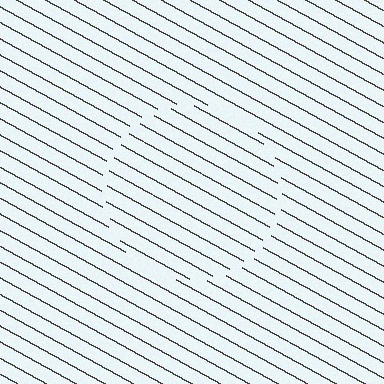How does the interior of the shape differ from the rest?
The interior of the shape contains the same grating, shifted by half a period — the contour is defined by the phase discontinuity where line-ends from the inner and outer gratings abut.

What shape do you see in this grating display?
An illusory circle. The interior of the shape contains the same grating, shifted by half a period — the contour is defined by the phase discontinuity where line-ends from the inner and outer gratings abut.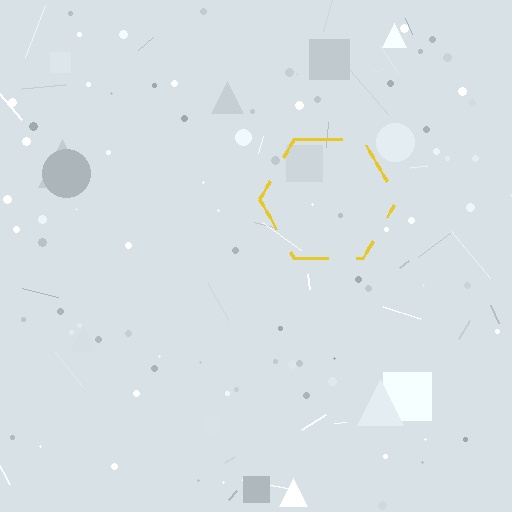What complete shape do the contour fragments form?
The contour fragments form a hexagon.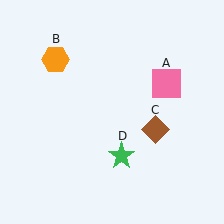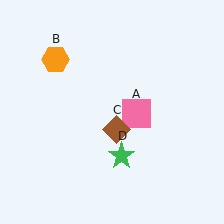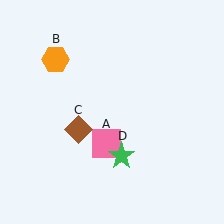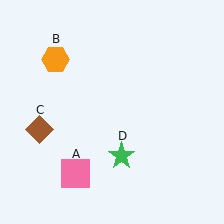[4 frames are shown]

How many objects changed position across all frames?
2 objects changed position: pink square (object A), brown diamond (object C).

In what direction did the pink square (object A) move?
The pink square (object A) moved down and to the left.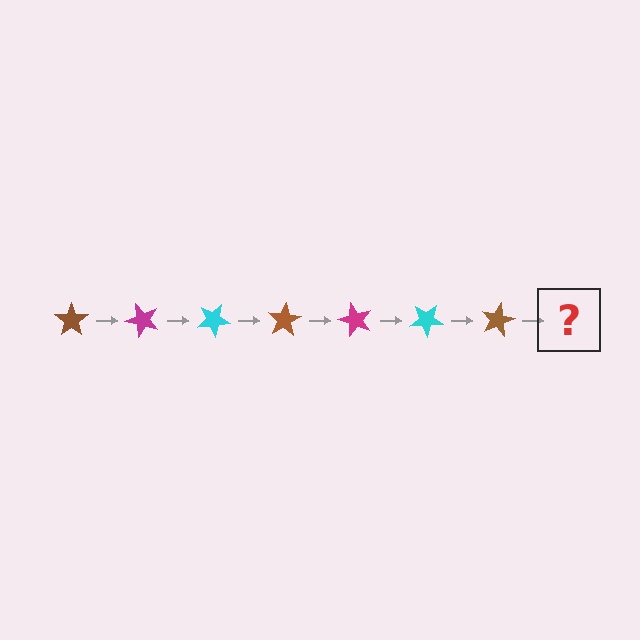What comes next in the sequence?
The next element should be a magenta star, rotated 350 degrees from the start.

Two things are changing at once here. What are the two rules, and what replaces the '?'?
The two rules are that it rotates 50 degrees each step and the color cycles through brown, magenta, and cyan. The '?' should be a magenta star, rotated 350 degrees from the start.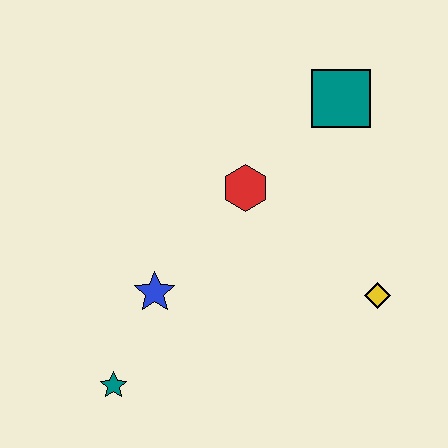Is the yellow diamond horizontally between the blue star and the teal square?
No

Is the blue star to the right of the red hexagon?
No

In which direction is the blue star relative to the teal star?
The blue star is above the teal star.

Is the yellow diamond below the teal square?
Yes